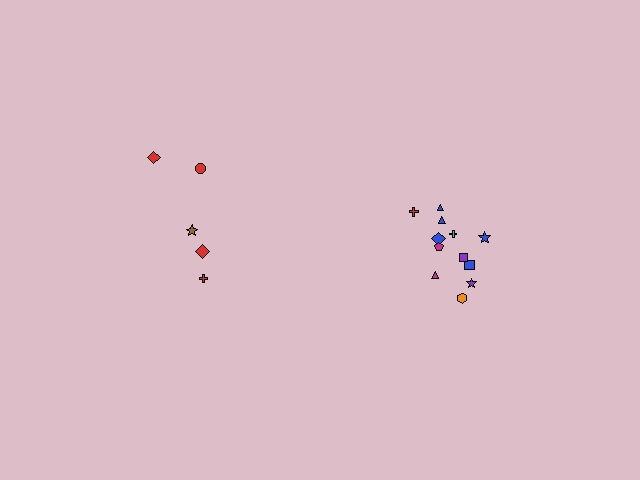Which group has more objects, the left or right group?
The right group.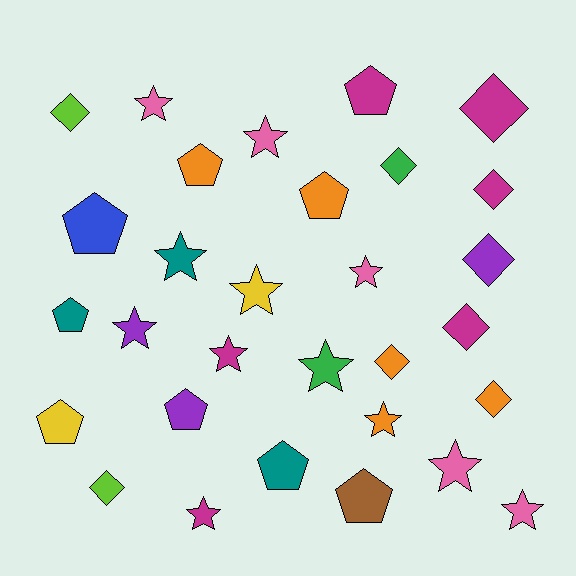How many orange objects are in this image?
There are 5 orange objects.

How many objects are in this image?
There are 30 objects.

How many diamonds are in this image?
There are 9 diamonds.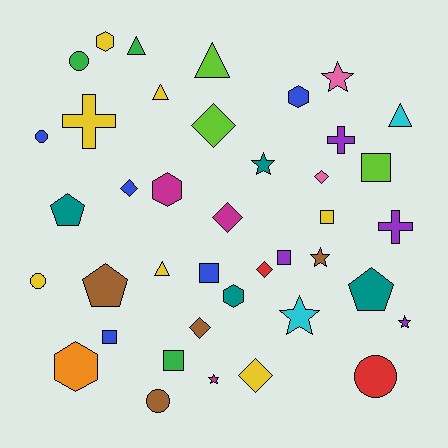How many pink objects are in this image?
There are 2 pink objects.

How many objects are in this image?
There are 40 objects.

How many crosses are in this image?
There are 3 crosses.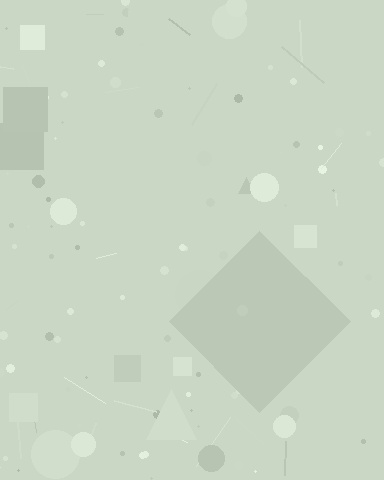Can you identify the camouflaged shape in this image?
The camouflaged shape is a diamond.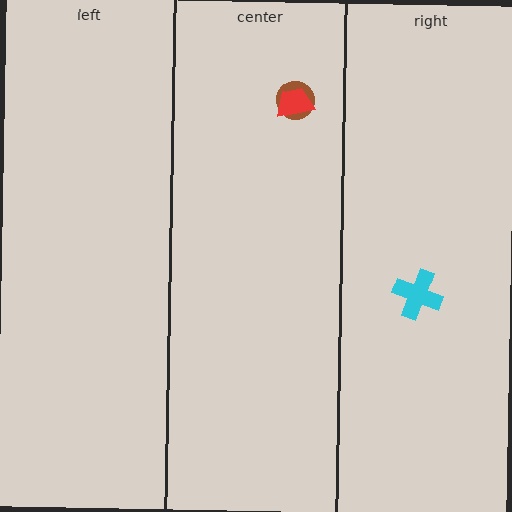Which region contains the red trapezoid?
The center region.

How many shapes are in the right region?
1.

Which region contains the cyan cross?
The right region.